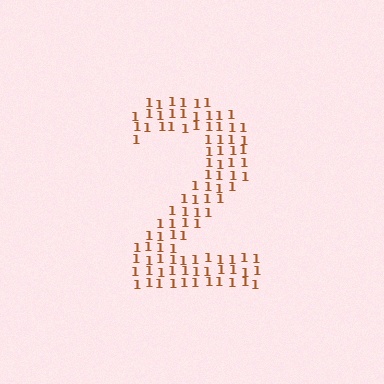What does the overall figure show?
The overall figure shows the digit 2.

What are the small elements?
The small elements are digit 1's.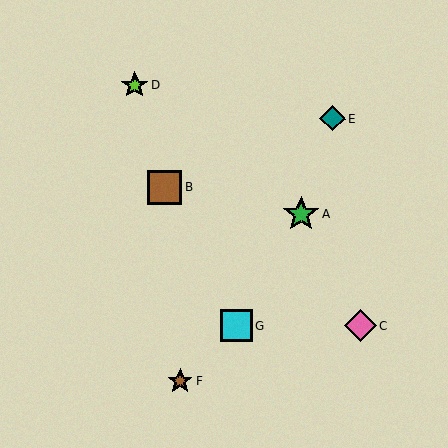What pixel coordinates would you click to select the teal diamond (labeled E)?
Click at (333, 119) to select the teal diamond E.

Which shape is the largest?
The green star (labeled A) is the largest.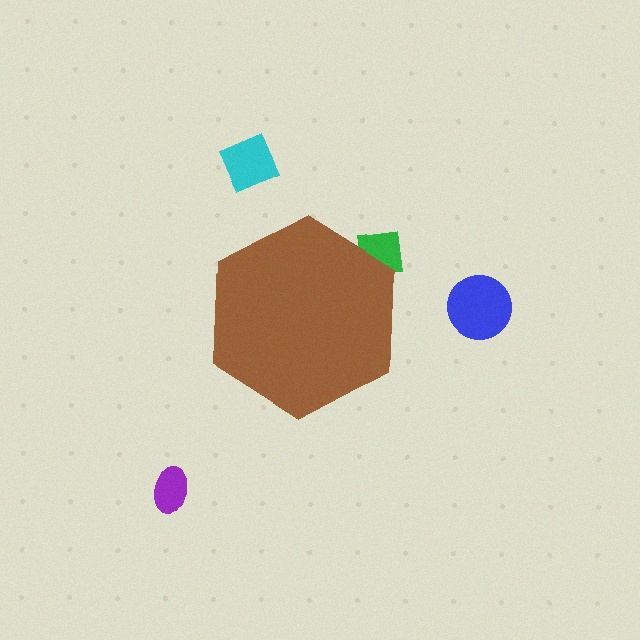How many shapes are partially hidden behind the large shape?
1 shape is partially hidden.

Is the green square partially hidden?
Yes, the green square is partially hidden behind the brown hexagon.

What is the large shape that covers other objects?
A brown hexagon.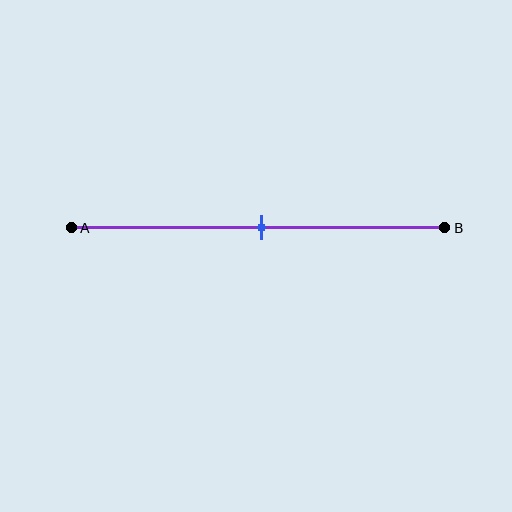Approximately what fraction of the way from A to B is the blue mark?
The blue mark is approximately 50% of the way from A to B.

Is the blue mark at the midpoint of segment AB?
Yes, the mark is approximately at the midpoint.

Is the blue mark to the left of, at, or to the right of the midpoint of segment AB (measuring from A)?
The blue mark is approximately at the midpoint of segment AB.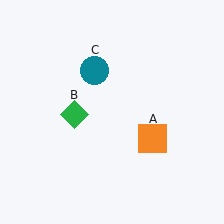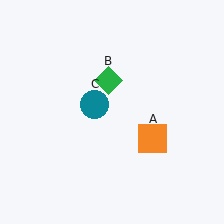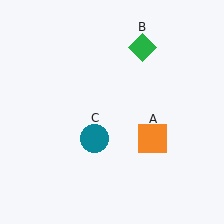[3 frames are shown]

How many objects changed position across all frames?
2 objects changed position: green diamond (object B), teal circle (object C).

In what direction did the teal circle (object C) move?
The teal circle (object C) moved down.